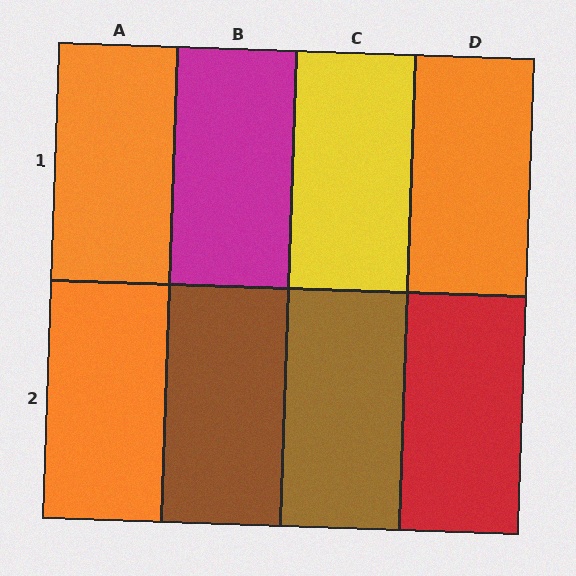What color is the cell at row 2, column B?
Brown.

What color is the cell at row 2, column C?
Brown.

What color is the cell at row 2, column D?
Red.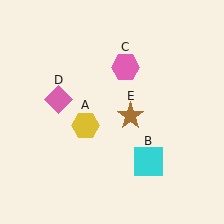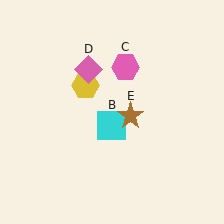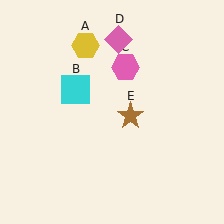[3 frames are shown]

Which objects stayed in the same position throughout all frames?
Pink hexagon (object C) and brown star (object E) remained stationary.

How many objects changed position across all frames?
3 objects changed position: yellow hexagon (object A), cyan square (object B), pink diamond (object D).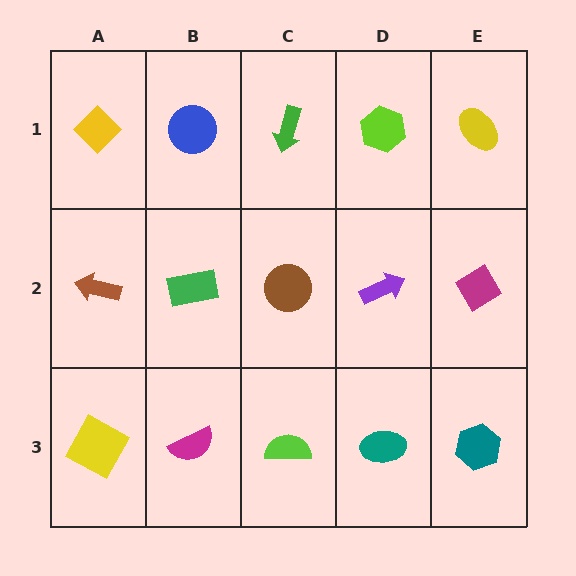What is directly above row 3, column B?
A green rectangle.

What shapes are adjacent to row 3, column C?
A brown circle (row 2, column C), a magenta semicircle (row 3, column B), a teal ellipse (row 3, column D).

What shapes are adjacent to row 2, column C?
A green arrow (row 1, column C), a lime semicircle (row 3, column C), a green rectangle (row 2, column B), a purple arrow (row 2, column D).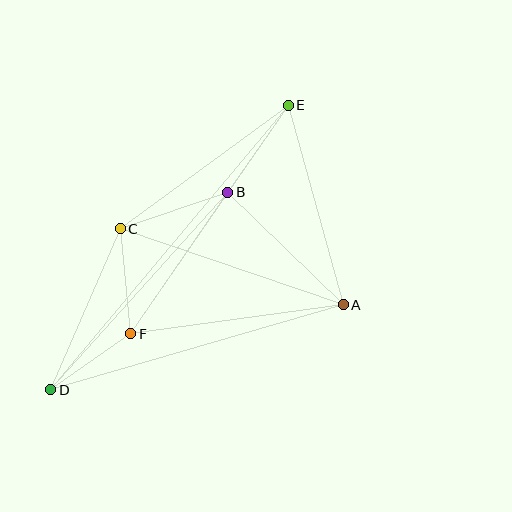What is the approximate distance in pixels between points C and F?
The distance between C and F is approximately 106 pixels.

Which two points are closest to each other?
Points D and F are closest to each other.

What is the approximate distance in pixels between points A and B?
The distance between A and B is approximately 161 pixels.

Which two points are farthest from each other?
Points D and E are farthest from each other.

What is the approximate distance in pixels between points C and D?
The distance between C and D is approximately 176 pixels.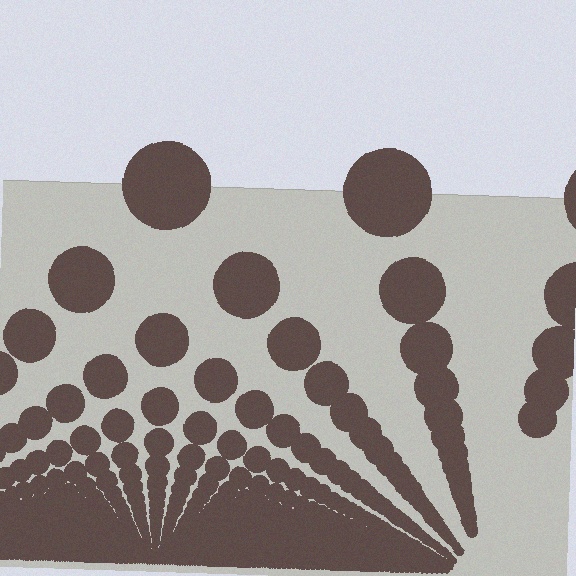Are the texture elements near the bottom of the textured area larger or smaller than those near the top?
Smaller. The gradient is inverted — elements near the bottom are smaller and denser.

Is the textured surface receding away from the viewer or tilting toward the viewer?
The surface appears to tilt toward the viewer. Texture elements get larger and sparser toward the top.